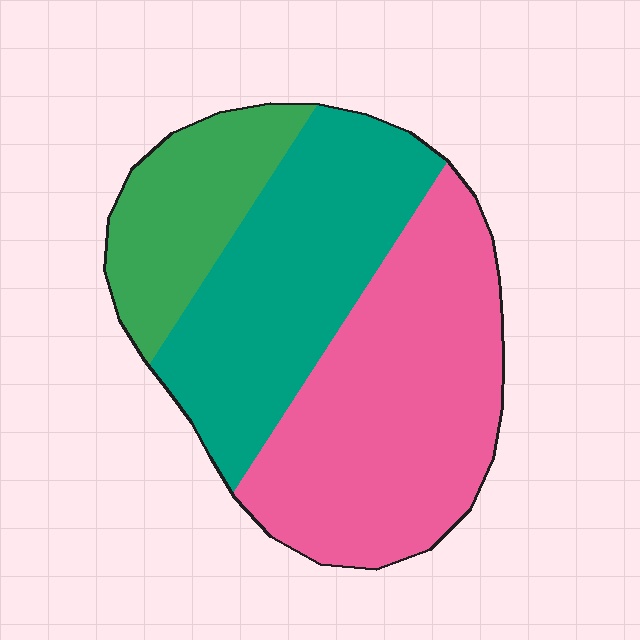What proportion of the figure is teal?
Teal covers around 35% of the figure.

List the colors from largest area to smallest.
From largest to smallest: pink, teal, green.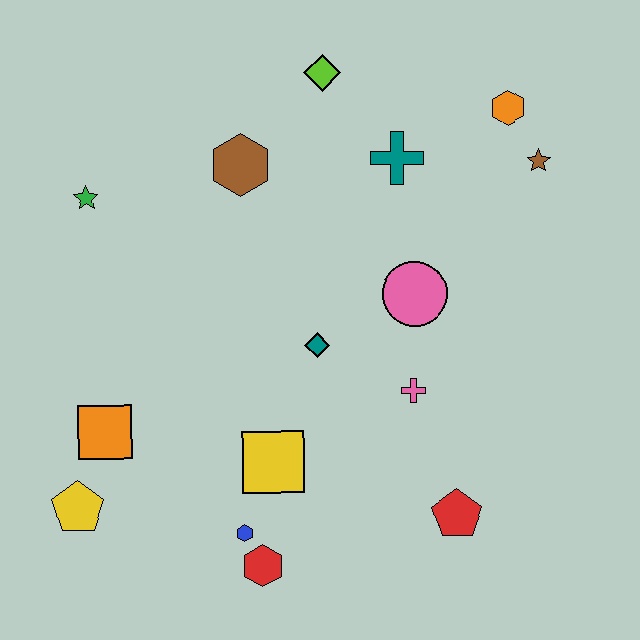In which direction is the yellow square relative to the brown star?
The yellow square is below the brown star.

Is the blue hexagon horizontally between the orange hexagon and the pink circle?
No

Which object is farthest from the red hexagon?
The orange hexagon is farthest from the red hexagon.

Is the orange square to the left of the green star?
No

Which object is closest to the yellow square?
The blue hexagon is closest to the yellow square.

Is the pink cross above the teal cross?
No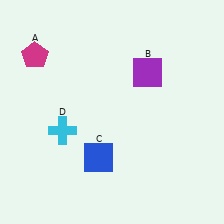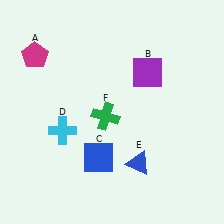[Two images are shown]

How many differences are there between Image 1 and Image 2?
There are 2 differences between the two images.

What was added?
A blue triangle (E), a green cross (F) were added in Image 2.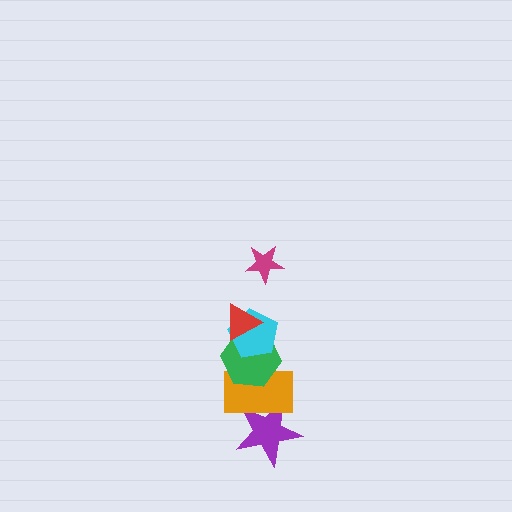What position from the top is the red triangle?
The red triangle is 2nd from the top.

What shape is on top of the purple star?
The orange rectangle is on top of the purple star.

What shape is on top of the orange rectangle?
The green hexagon is on top of the orange rectangle.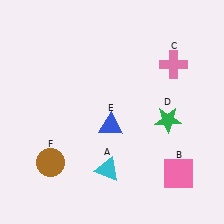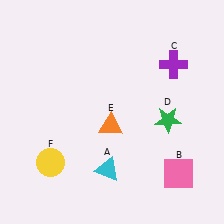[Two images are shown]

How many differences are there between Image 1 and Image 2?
There are 3 differences between the two images.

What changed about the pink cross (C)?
In Image 1, C is pink. In Image 2, it changed to purple.